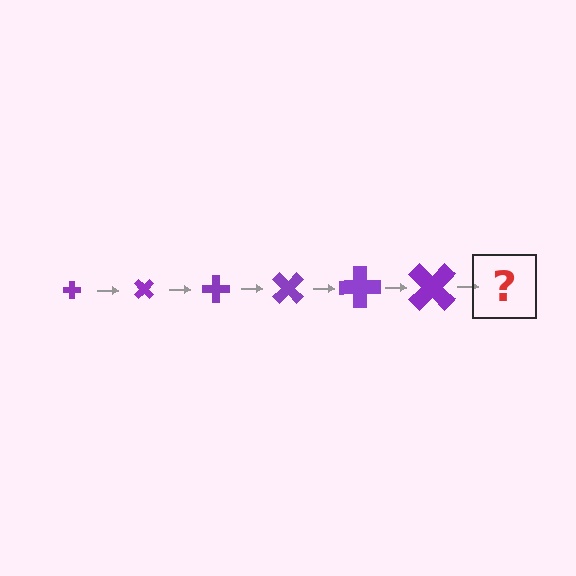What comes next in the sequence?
The next element should be a cross, larger than the previous one and rotated 270 degrees from the start.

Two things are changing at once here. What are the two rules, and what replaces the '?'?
The two rules are that the cross grows larger each step and it rotates 45 degrees each step. The '?' should be a cross, larger than the previous one and rotated 270 degrees from the start.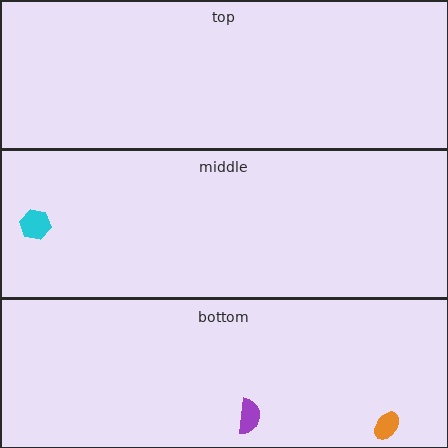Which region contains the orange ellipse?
The bottom region.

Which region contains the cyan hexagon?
The middle region.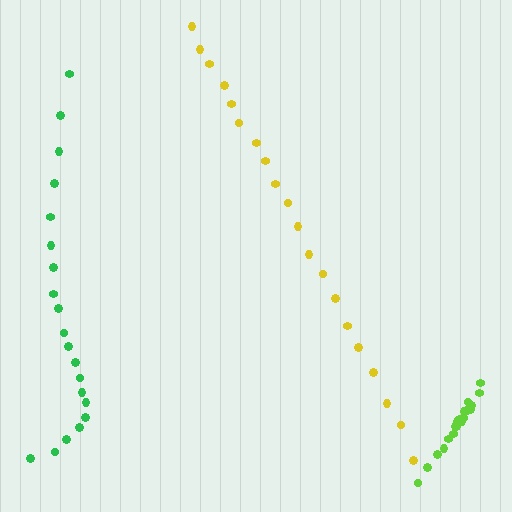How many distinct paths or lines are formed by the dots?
There are 3 distinct paths.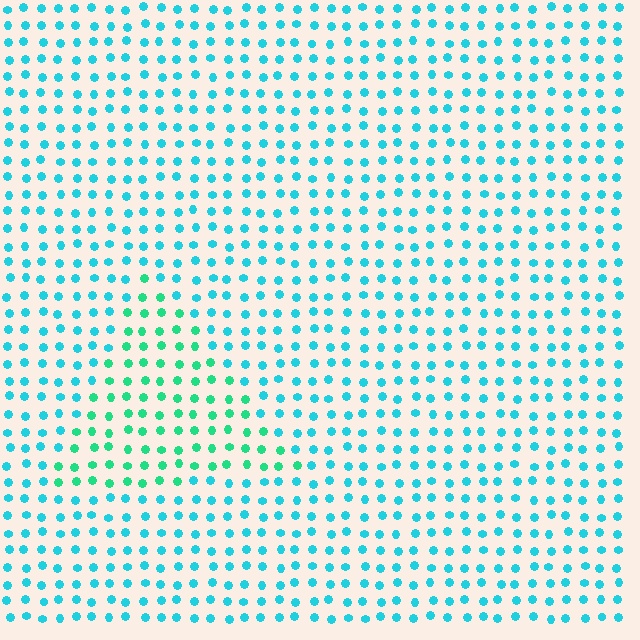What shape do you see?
I see a triangle.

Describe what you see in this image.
The image is filled with small cyan elements in a uniform arrangement. A triangle-shaped region is visible where the elements are tinted to a slightly different hue, forming a subtle color boundary.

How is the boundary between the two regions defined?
The boundary is defined purely by a slight shift in hue (about 33 degrees). Spacing, size, and orientation are identical on both sides.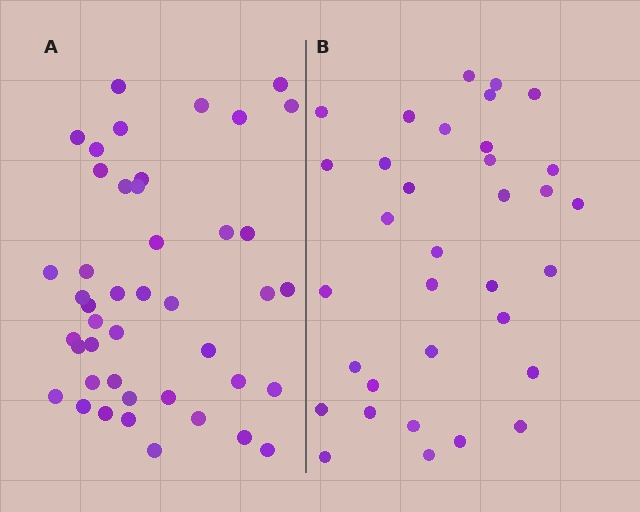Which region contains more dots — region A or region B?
Region A (the left region) has more dots.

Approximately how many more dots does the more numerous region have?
Region A has roughly 10 or so more dots than region B.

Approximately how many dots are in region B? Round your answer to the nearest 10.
About 30 dots. (The exact count is 34, which rounds to 30.)